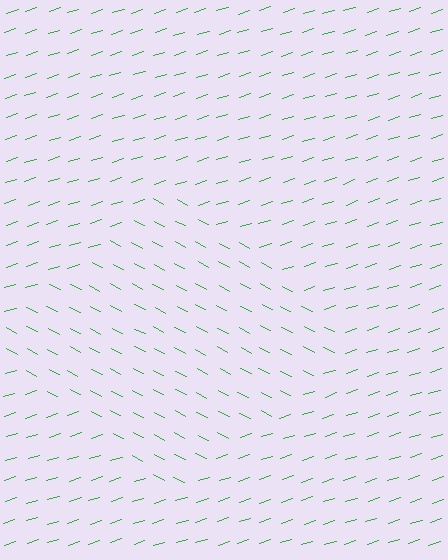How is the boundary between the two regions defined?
The boundary is defined purely by a change in line orientation (approximately 45 degrees difference). All lines are the same color and thickness.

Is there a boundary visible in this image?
Yes, there is a texture boundary formed by a change in line orientation.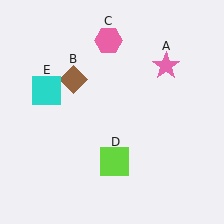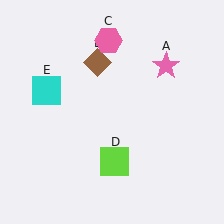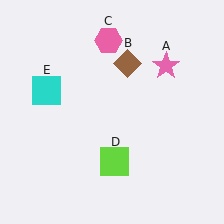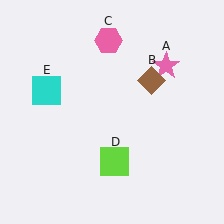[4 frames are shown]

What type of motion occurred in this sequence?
The brown diamond (object B) rotated clockwise around the center of the scene.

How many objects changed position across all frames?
1 object changed position: brown diamond (object B).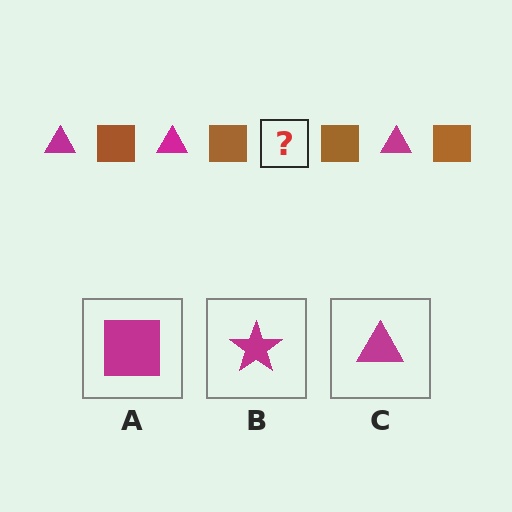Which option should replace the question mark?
Option C.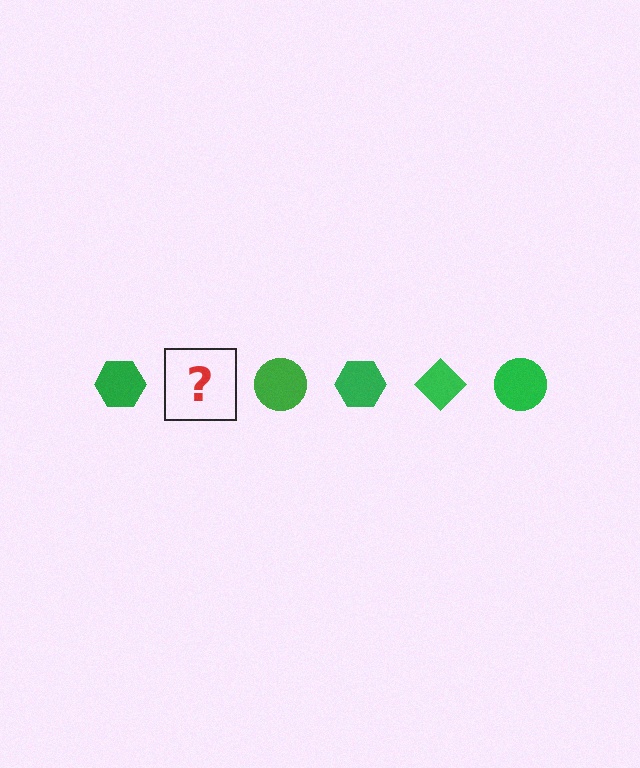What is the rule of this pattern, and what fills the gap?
The rule is that the pattern cycles through hexagon, diamond, circle shapes in green. The gap should be filled with a green diamond.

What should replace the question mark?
The question mark should be replaced with a green diamond.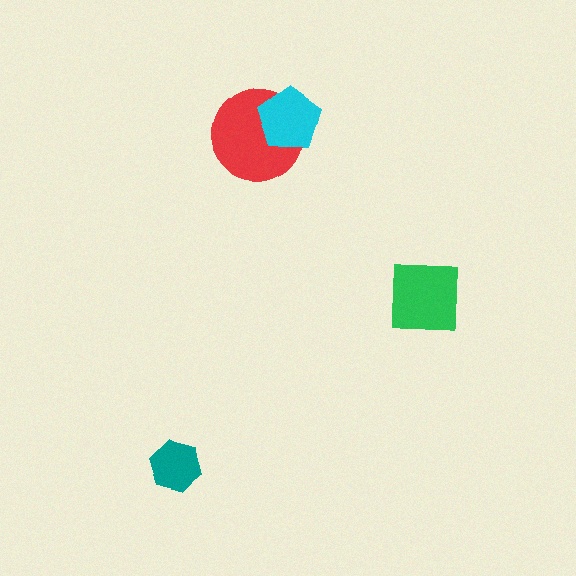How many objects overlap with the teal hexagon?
0 objects overlap with the teal hexagon.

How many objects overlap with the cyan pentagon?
1 object overlaps with the cyan pentagon.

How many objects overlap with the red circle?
1 object overlaps with the red circle.